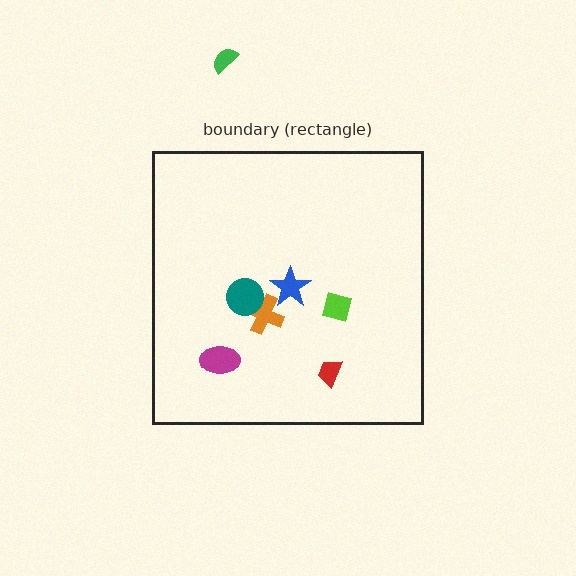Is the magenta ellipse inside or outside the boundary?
Inside.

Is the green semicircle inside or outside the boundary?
Outside.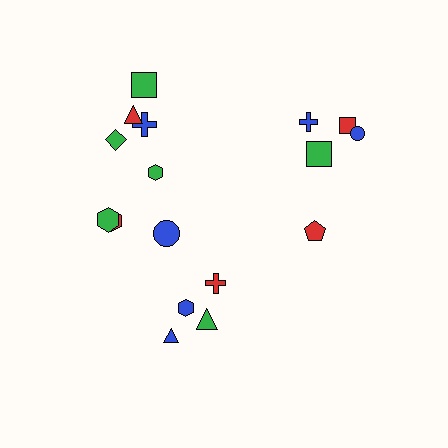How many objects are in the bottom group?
There are 5 objects.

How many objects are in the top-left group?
There are 7 objects.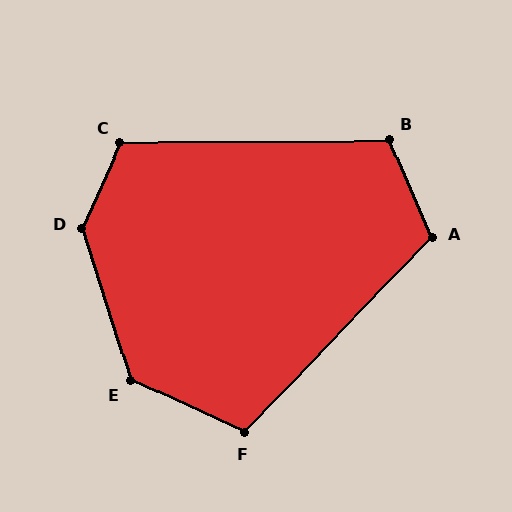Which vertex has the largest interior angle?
D, at approximately 138 degrees.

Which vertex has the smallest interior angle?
F, at approximately 109 degrees.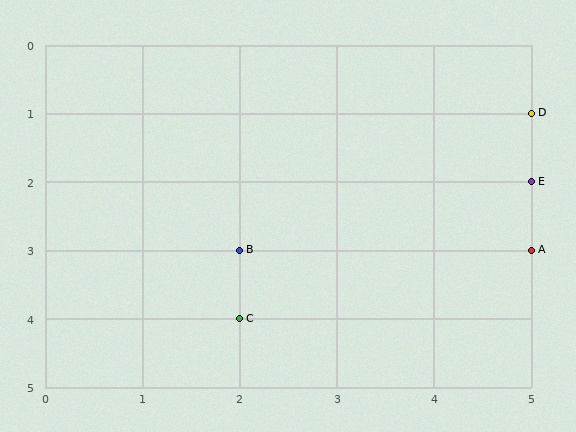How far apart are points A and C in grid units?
Points A and C are 3 columns and 1 row apart (about 3.2 grid units diagonally).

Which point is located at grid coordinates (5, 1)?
Point D is at (5, 1).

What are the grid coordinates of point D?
Point D is at grid coordinates (5, 1).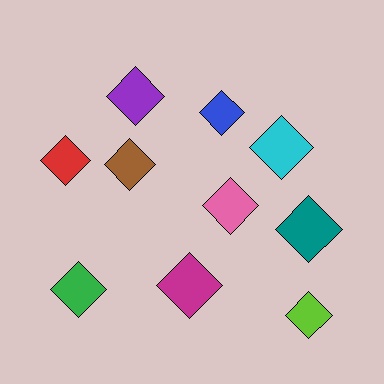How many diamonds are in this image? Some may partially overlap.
There are 10 diamonds.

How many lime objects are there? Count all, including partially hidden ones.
There is 1 lime object.